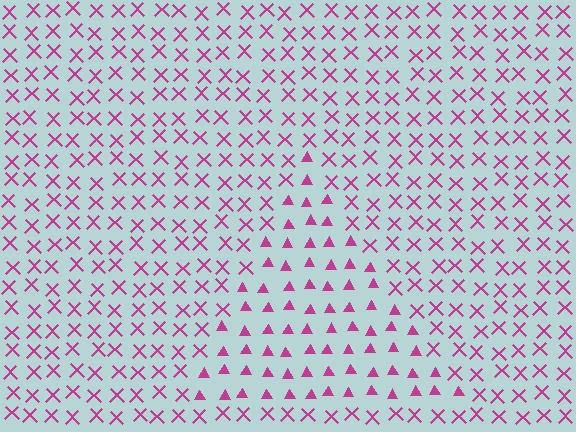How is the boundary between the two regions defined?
The boundary is defined by a change in element shape: triangles inside vs. X marks outside. All elements share the same color and spacing.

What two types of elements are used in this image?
The image uses triangles inside the triangle region and X marks outside it.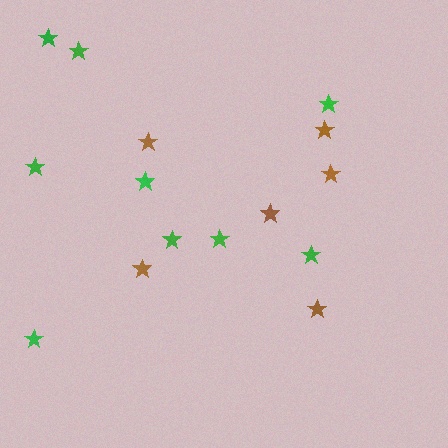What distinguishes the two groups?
There are 2 groups: one group of brown stars (6) and one group of green stars (9).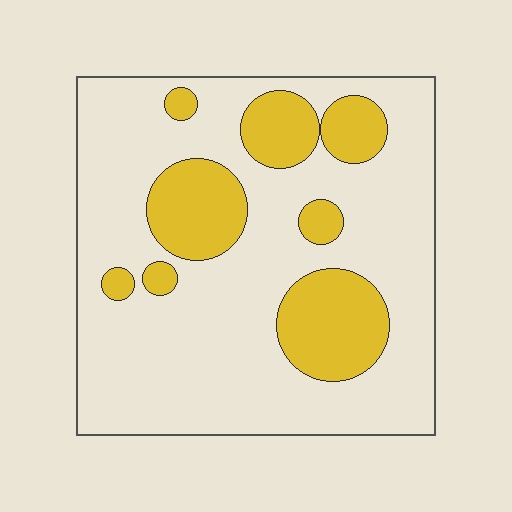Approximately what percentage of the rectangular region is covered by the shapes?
Approximately 25%.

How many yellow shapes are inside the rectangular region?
8.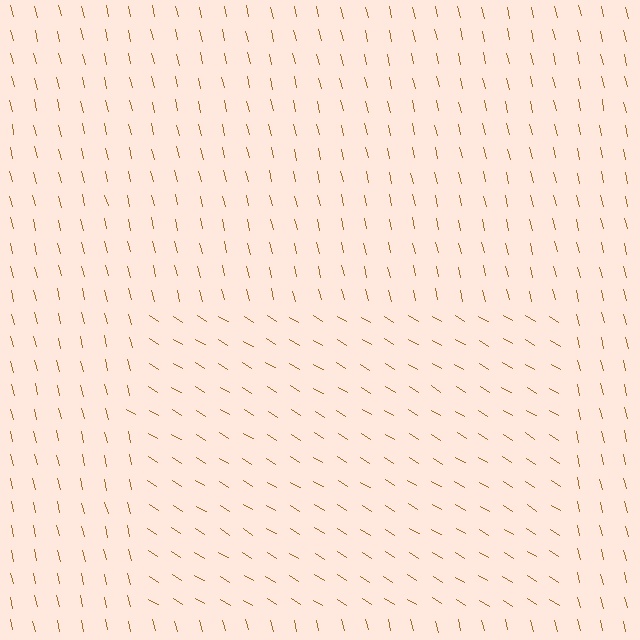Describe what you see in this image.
The image is filled with small brown line segments. A rectangle region in the image has lines oriented differently from the surrounding lines, creating a visible texture boundary.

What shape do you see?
I see a rectangle.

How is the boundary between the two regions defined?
The boundary is defined purely by a change in line orientation (approximately 45 degrees difference). All lines are the same color and thickness.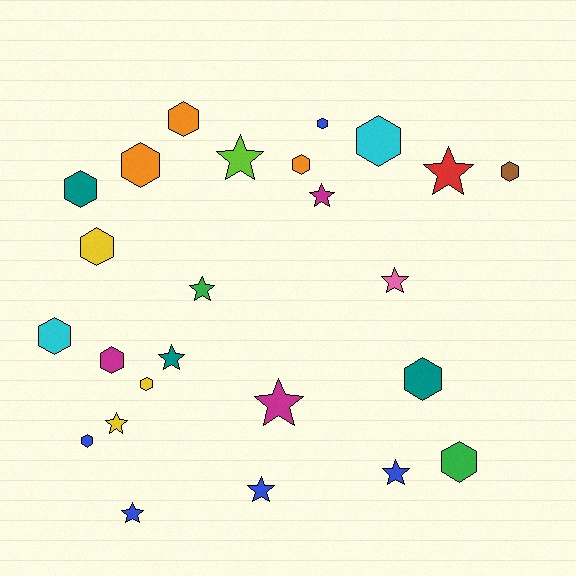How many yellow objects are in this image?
There are 3 yellow objects.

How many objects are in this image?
There are 25 objects.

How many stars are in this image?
There are 11 stars.